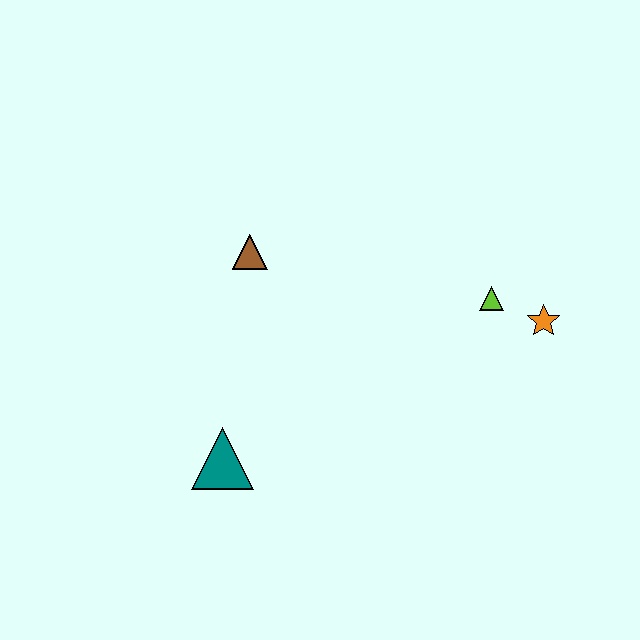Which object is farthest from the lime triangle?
The teal triangle is farthest from the lime triangle.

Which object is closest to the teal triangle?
The brown triangle is closest to the teal triangle.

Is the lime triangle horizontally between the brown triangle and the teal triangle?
No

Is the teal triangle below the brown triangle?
Yes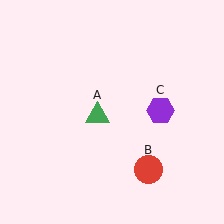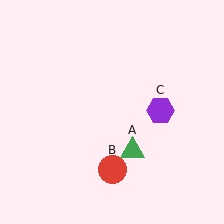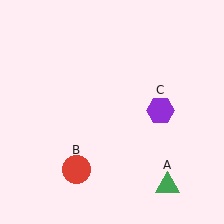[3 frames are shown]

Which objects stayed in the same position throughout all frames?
Purple hexagon (object C) remained stationary.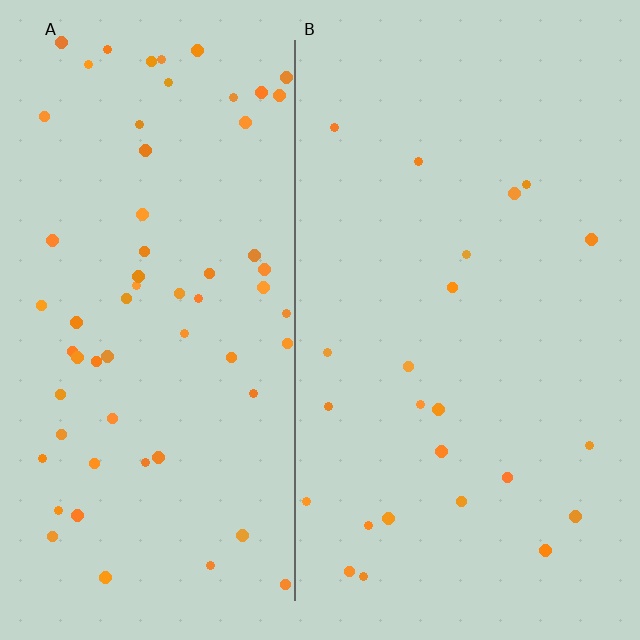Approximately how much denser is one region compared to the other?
Approximately 2.7× — region A over region B.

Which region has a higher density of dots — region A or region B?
A (the left).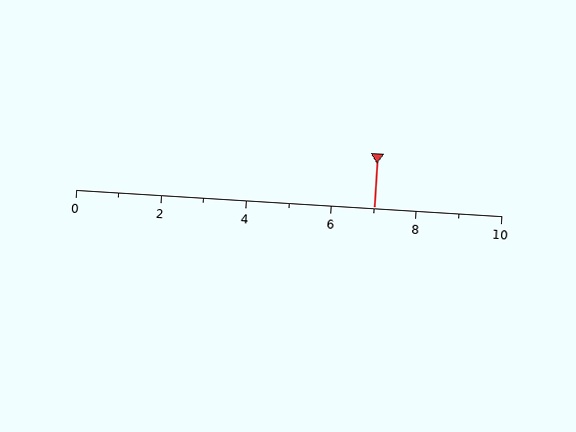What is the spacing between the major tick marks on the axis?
The major ticks are spaced 2 apart.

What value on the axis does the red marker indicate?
The marker indicates approximately 7.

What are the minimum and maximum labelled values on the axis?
The axis runs from 0 to 10.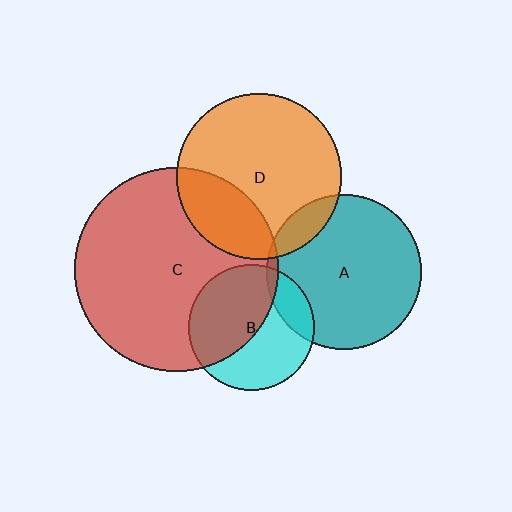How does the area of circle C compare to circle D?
Approximately 1.5 times.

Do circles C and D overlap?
Yes.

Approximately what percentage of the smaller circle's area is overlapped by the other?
Approximately 25%.